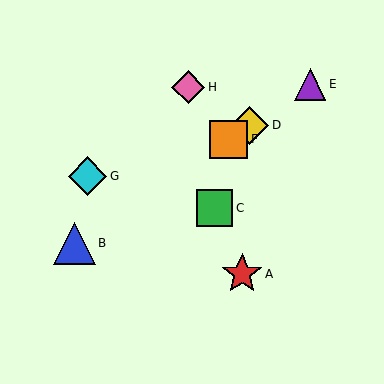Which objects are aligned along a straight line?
Objects B, D, E, F are aligned along a straight line.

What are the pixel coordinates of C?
Object C is at (215, 208).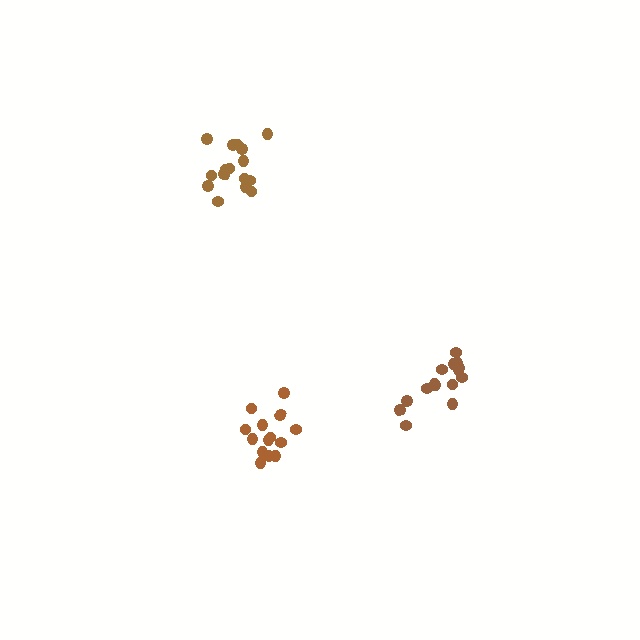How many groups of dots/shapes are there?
There are 3 groups.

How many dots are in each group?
Group 1: 16 dots, Group 2: 14 dots, Group 3: 15 dots (45 total).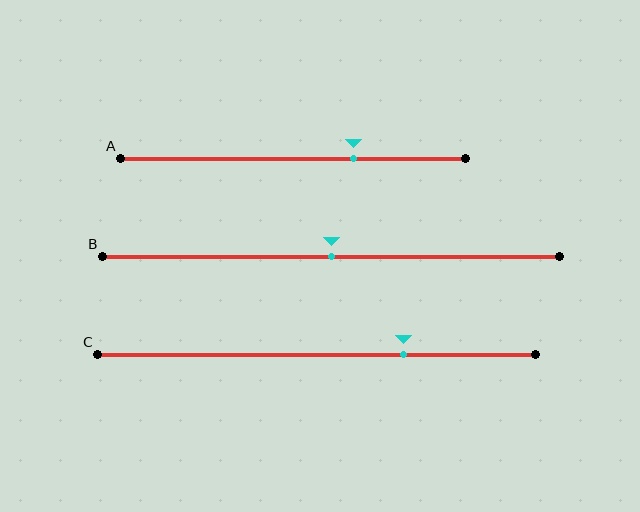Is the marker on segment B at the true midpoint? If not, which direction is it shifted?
Yes, the marker on segment B is at the true midpoint.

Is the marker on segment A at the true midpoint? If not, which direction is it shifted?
No, the marker on segment A is shifted to the right by about 17% of the segment length.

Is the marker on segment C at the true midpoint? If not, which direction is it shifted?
No, the marker on segment C is shifted to the right by about 20% of the segment length.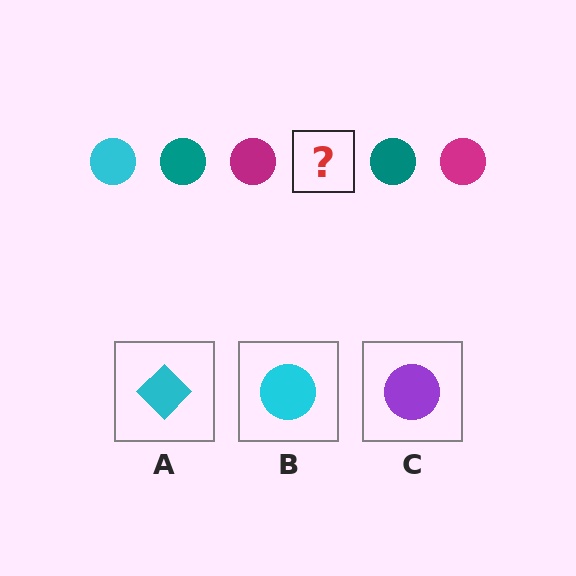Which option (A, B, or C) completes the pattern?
B.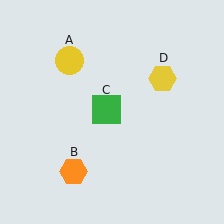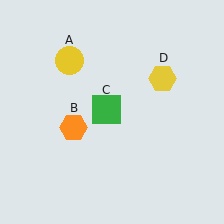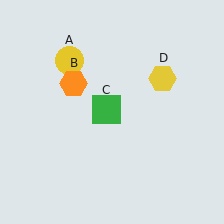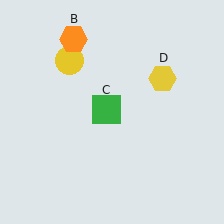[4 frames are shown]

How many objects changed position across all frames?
1 object changed position: orange hexagon (object B).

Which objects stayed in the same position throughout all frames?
Yellow circle (object A) and green square (object C) and yellow hexagon (object D) remained stationary.